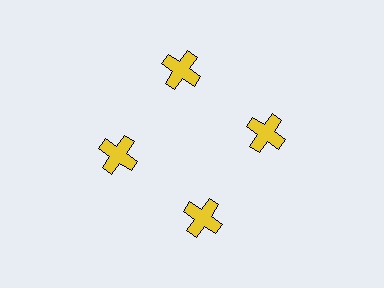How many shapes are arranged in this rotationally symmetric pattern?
There are 4 shapes, arranged in 4 groups of 1.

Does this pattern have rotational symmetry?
Yes, this pattern has 4-fold rotational symmetry. It looks the same after rotating 90 degrees around the center.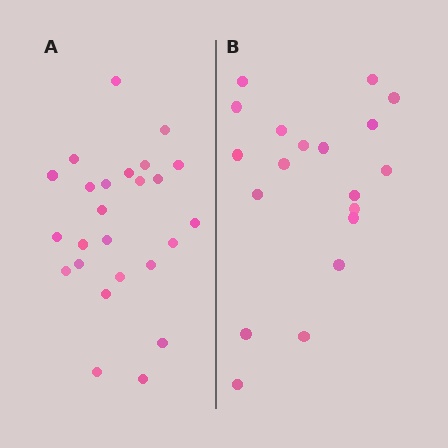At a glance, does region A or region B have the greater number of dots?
Region A (the left region) has more dots.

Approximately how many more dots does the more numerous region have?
Region A has about 6 more dots than region B.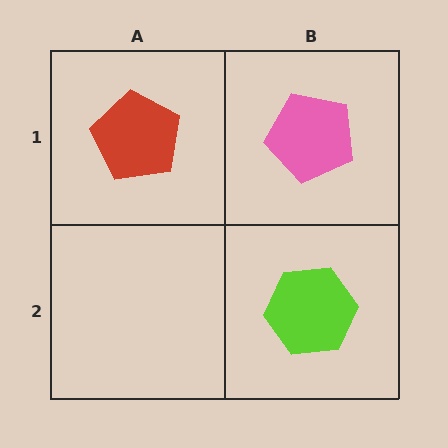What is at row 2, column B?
A lime hexagon.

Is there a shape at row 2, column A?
No, that cell is empty.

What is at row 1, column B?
A pink pentagon.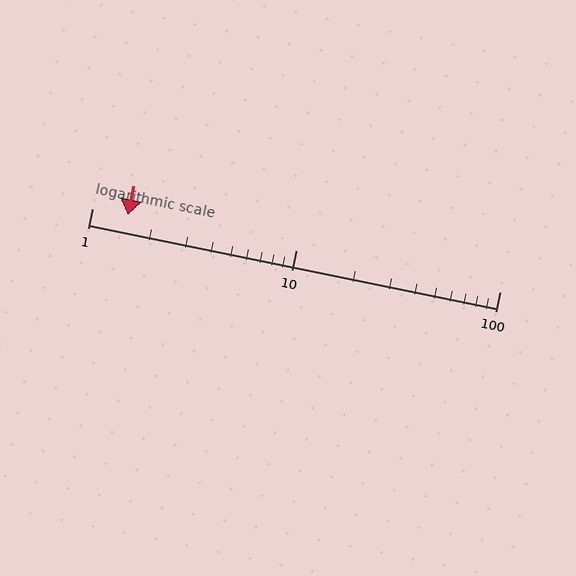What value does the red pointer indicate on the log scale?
The pointer indicates approximately 1.5.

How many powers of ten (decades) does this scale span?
The scale spans 2 decades, from 1 to 100.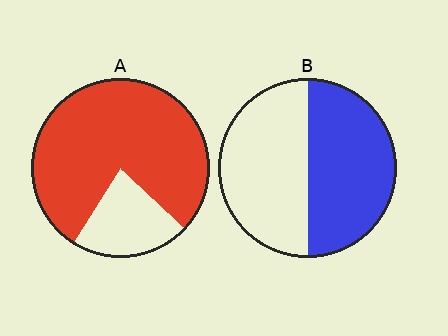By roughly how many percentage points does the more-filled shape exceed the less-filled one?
By roughly 30 percentage points (A over B).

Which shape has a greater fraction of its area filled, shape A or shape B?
Shape A.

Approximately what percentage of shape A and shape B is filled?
A is approximately 80% and B is approximately 50%.